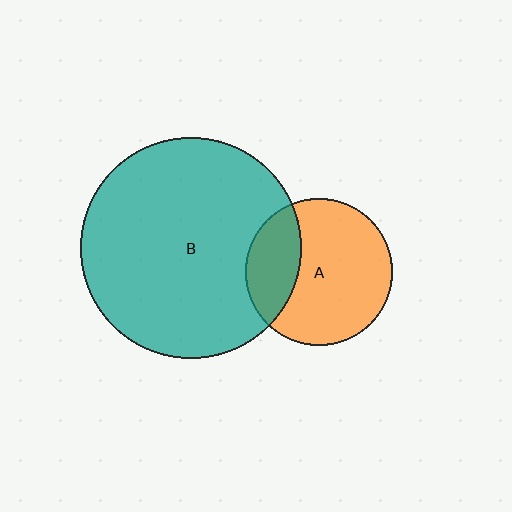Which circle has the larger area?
Circle B (teal).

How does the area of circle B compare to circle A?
Approximately 2.3 times.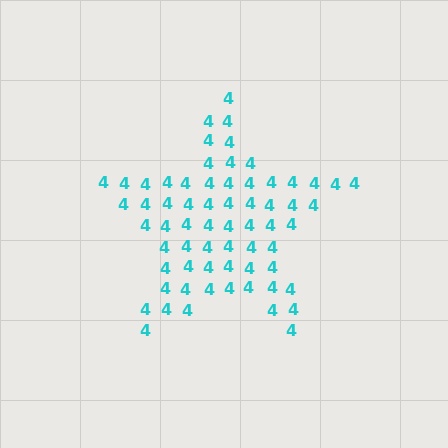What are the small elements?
The small elements are digit 4's.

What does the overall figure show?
The overall figure shows a star.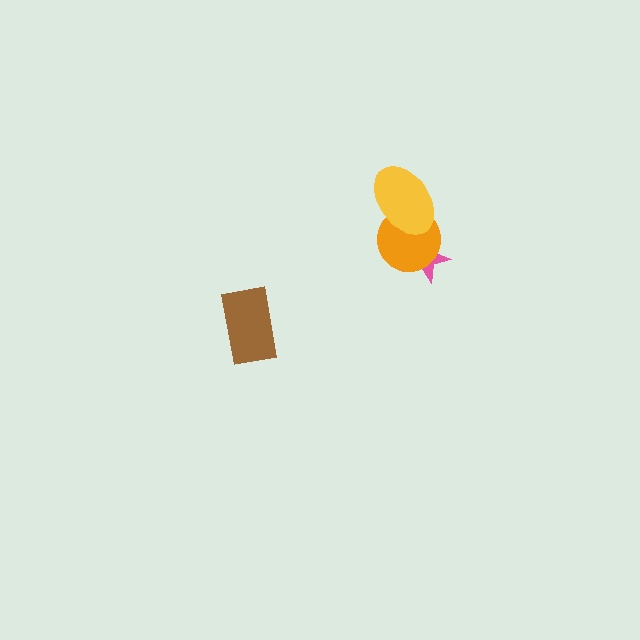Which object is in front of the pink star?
The orange circle is in front of the pink star.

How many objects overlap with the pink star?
1 object overlaps with the pink star.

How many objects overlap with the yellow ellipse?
1 object overlaps with the yellow ellipse.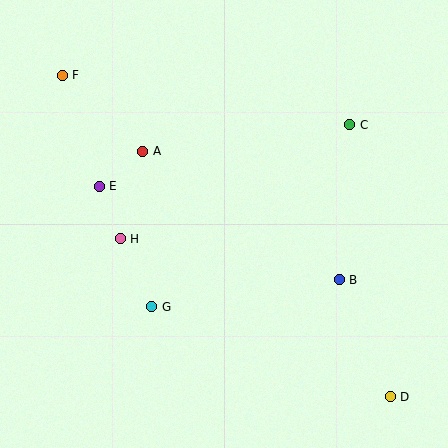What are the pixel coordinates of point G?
Point G is at (152, 307).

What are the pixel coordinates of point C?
Point C is at (350, 125).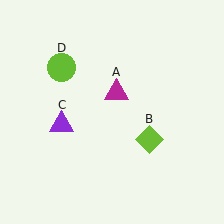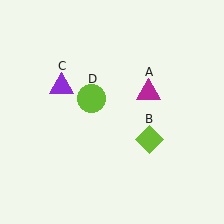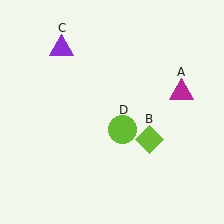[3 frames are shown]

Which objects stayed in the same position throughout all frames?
Lime diamond (object B) remained stationary.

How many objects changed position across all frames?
3 objects changed position: magenta triangle (object A), purple triangle (object C), lime circle (object D).